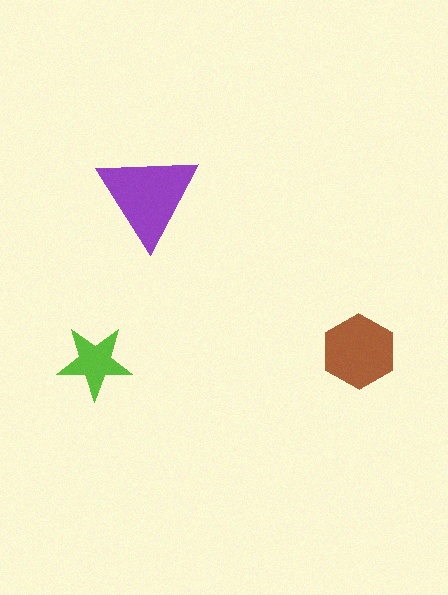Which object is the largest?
The purple triangle.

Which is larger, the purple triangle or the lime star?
The purple triangle.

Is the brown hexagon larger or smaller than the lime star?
Larger.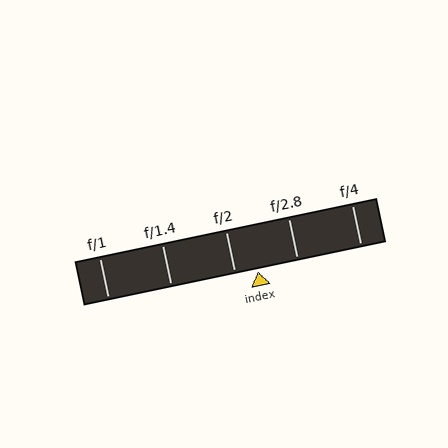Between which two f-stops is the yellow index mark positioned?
The index mark is between f/2 and f/2.8.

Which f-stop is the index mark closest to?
The index mark is closest to f/2.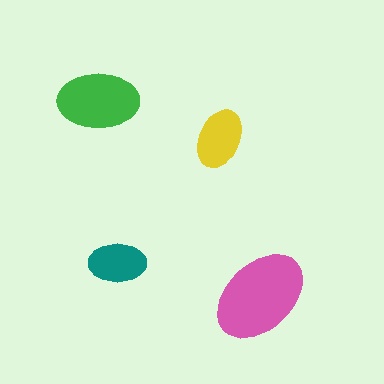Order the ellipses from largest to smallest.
the pink one, the green one, the yellow one, the teal one.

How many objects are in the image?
There are 4 objects in the image.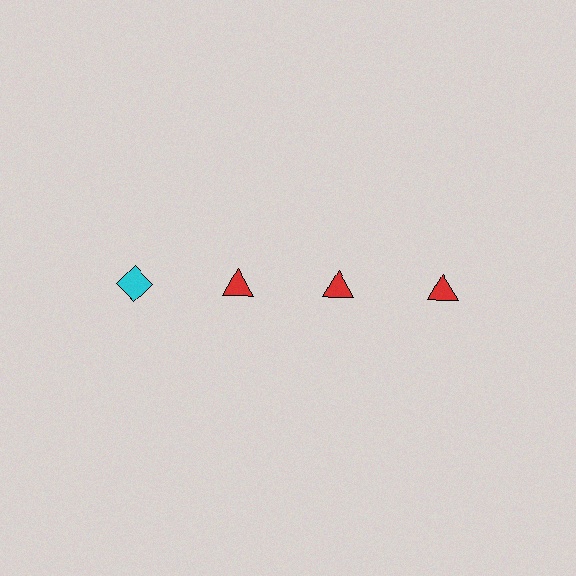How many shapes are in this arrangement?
There are 4 shapes arranged in a grid pattern.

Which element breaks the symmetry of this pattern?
The cyan diamond in the top row, leftmost column breaks the symmetry. All other shapes are red triangles.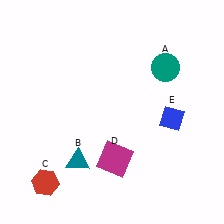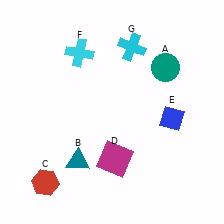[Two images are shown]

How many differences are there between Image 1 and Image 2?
There are 2 differences between the two images.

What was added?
A cyan cross (F), a cyan cross (G) were added in Image 2.